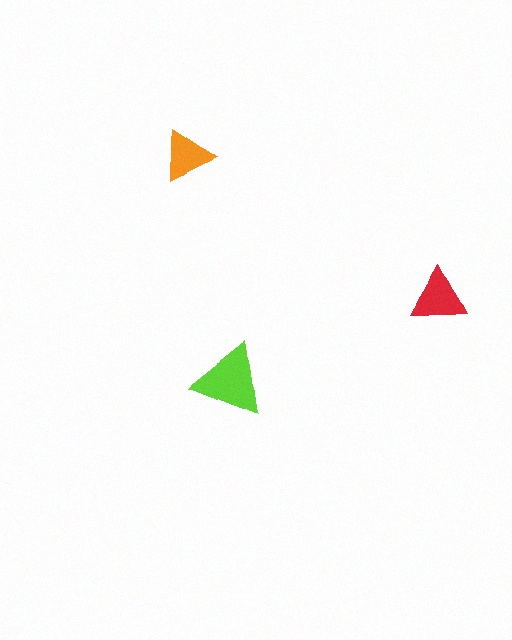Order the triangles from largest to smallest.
the lime one, the red one, the orange one.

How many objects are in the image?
There are 3 objects in the image.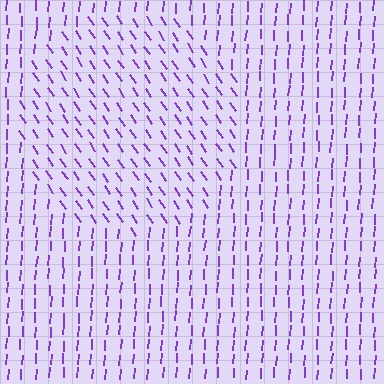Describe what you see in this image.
The image is filled with small purple line segments. A circle region in the image has lines oriented differently from the surrounding lines, creating a visible texture boundary.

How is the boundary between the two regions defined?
The boundary is defined purely by a change in line orientation (approximately 38 degrees difference). All lines are the same color and thickness.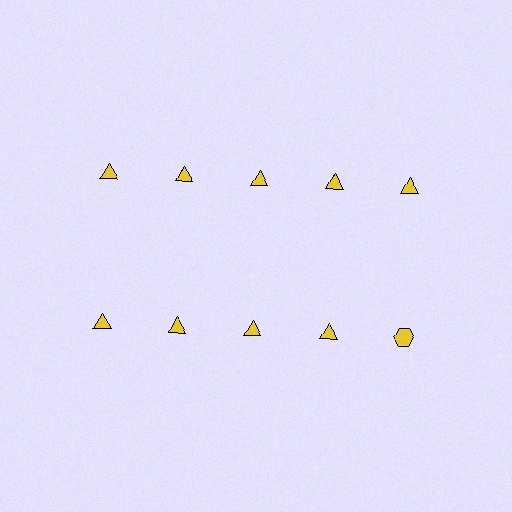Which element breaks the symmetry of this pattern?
The yellow hexagon in the second row, rightmost column breaks the symmetry. All other shapes are yellow triangles.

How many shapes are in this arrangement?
There are 10 shapes arranged in a grid pattern.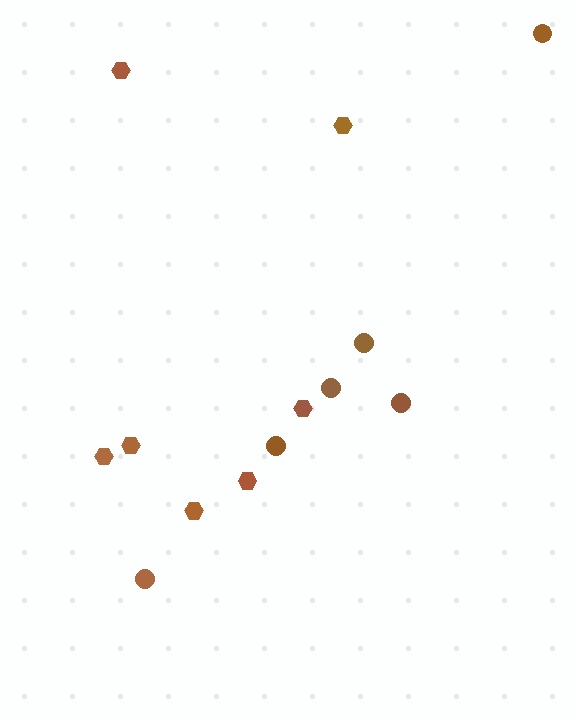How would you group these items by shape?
There are 2 groups: one group of circles (6) and one group of hexagons (7).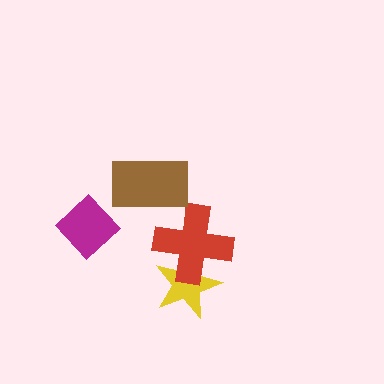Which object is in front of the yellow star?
The red cross is in front of the yellow star.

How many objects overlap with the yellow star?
1 object overlaps with the yellow star.